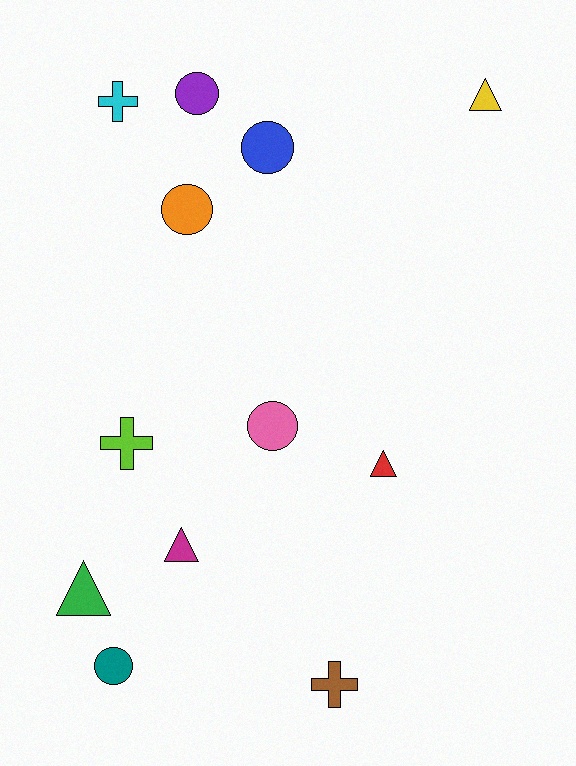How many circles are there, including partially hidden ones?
There are 5 circles.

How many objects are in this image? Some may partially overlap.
There are 12 objects.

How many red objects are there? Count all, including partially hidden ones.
There is 1 red object.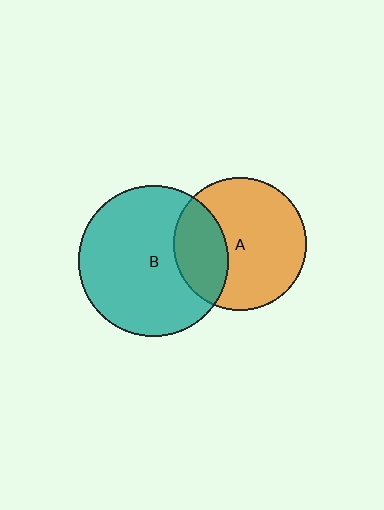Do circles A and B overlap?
Yes.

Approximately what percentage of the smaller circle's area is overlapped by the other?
Approximately 30%.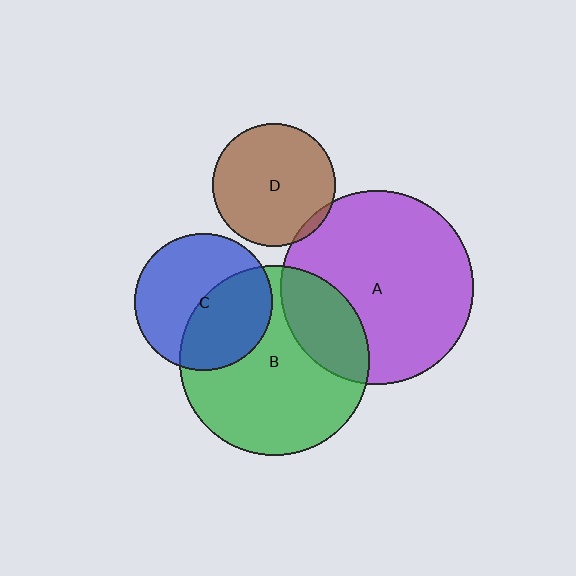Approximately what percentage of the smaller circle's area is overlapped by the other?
Approximately 25%.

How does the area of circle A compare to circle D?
Approximately 2.5 times.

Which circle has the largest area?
Circle A (purple).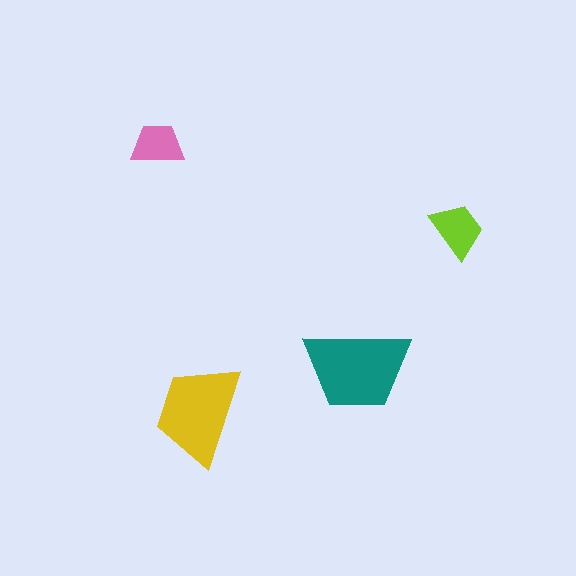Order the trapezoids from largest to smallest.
the teal one, the yellow one, the lime one, the pink one.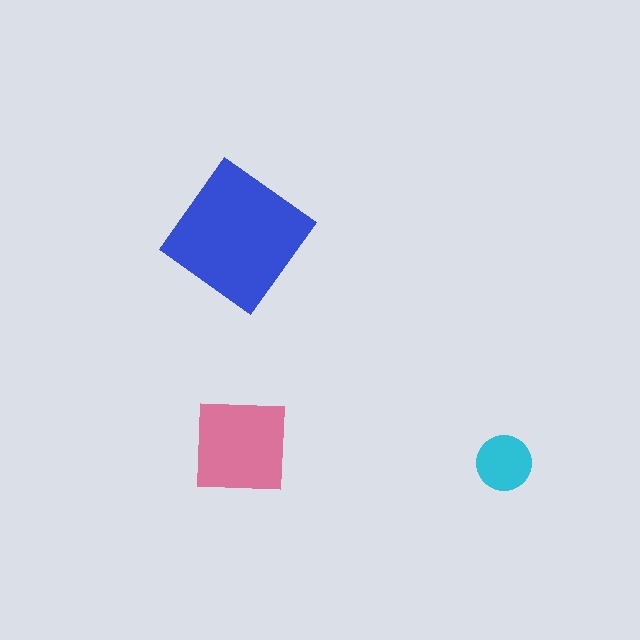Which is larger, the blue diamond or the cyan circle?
The blue diamond.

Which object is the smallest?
The cyan circle.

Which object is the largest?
The blue diamond.